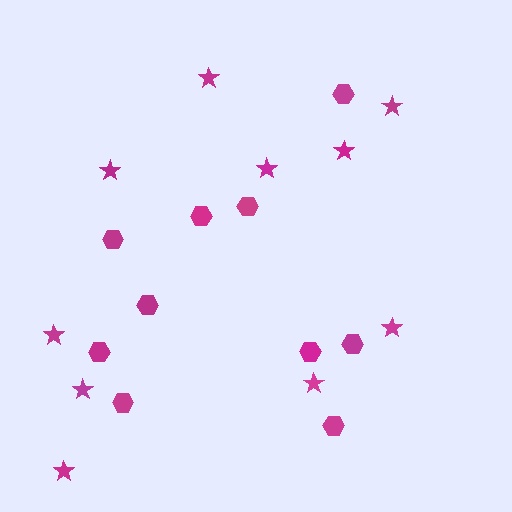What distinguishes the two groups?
There are 2 groups: one group of hexagons (10) and one group of stars (10).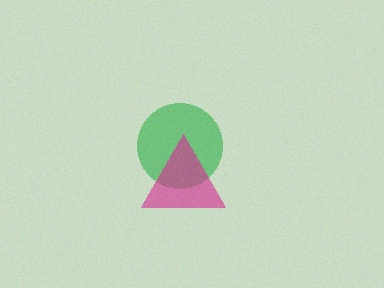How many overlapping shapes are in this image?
There are 2 overlapping shapes in the image.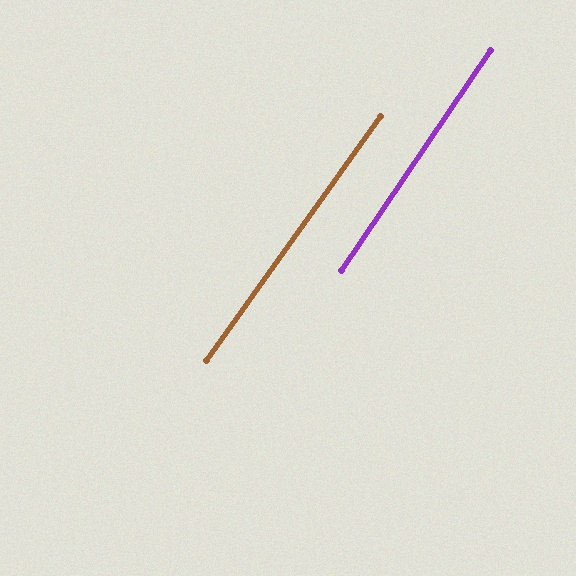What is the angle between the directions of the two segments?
Approximately 1 degree.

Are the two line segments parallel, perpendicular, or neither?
Parallel — their directions differ by only 1.5°.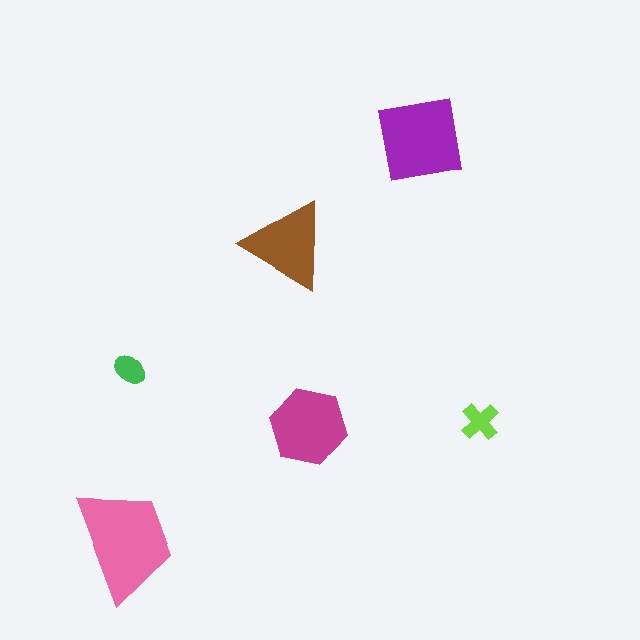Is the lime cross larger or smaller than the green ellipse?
Larger.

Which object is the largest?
The pink trapezoid.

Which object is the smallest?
The green ellipse.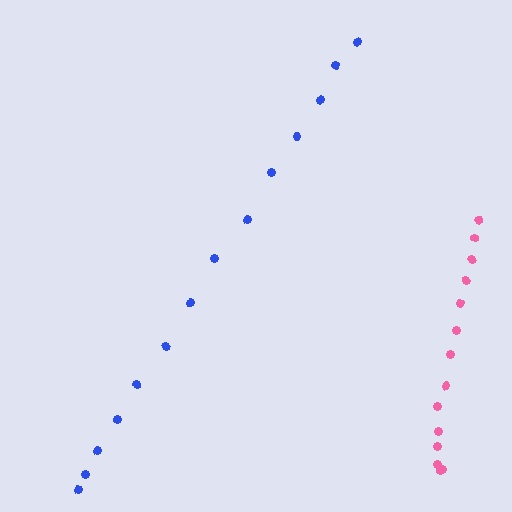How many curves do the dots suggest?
There are 2 distinct paths.